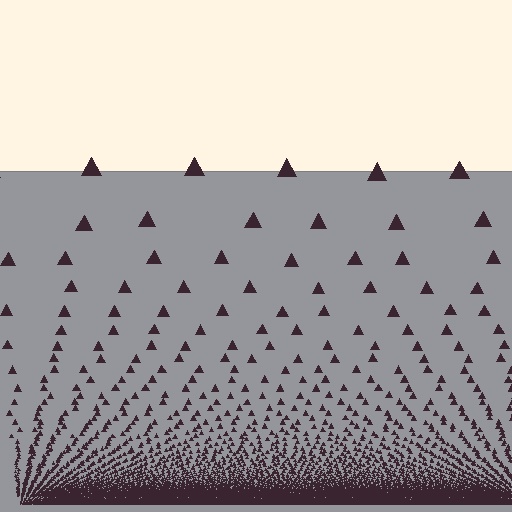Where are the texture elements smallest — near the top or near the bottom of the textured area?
Near the bottom.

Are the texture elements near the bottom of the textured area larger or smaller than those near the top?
Smaller. The gradient is inverted — elements near the bottom are smaller and denser.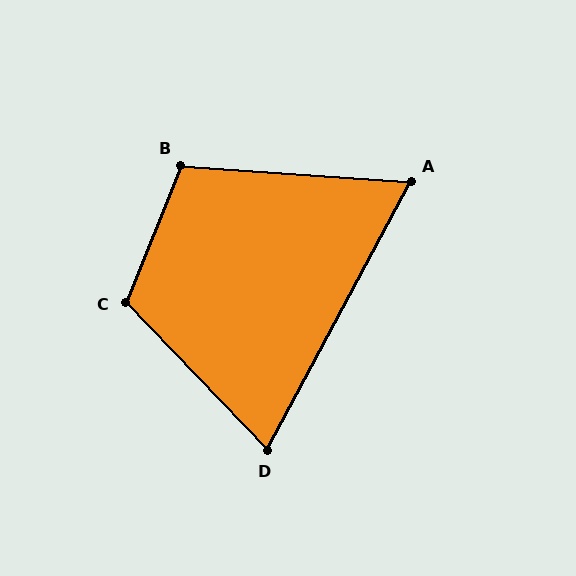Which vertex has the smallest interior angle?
A, at approximately 66 degrees.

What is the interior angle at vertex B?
Approximately 108 degrees (obtuse).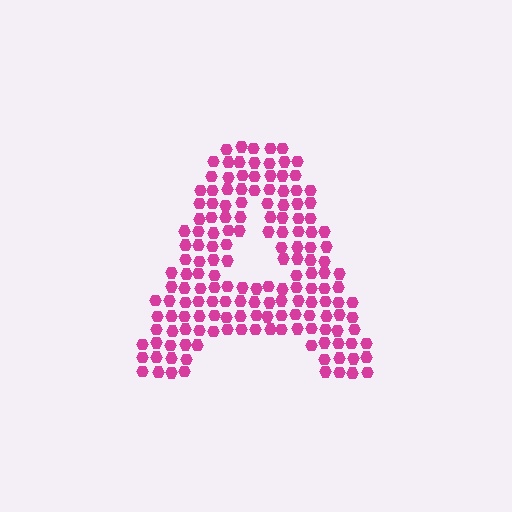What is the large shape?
The large shape is the letter A.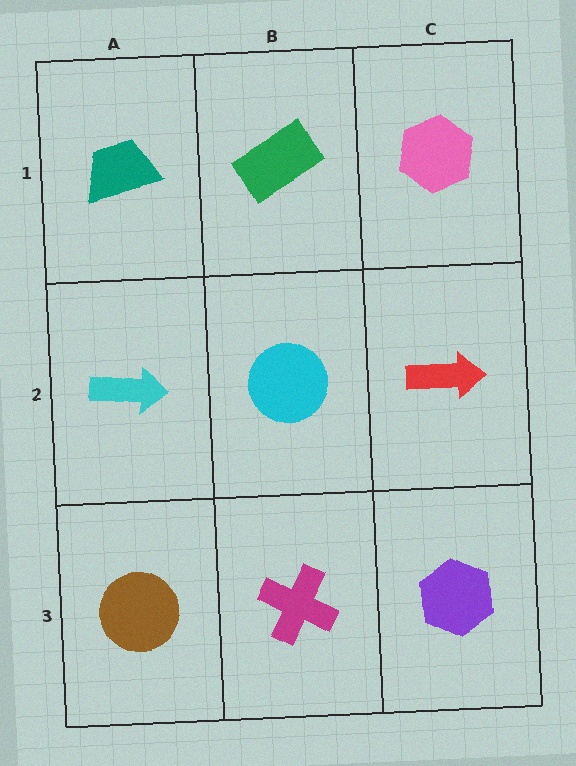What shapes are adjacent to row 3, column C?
A red arrow (row 2, column C), a magenta cross (row 3, column B).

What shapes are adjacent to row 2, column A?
A teal trapezoid (row 1, column A), a brown circle (row 3, column A), a cyan circle (row 2, column B).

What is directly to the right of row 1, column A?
A green rectangle.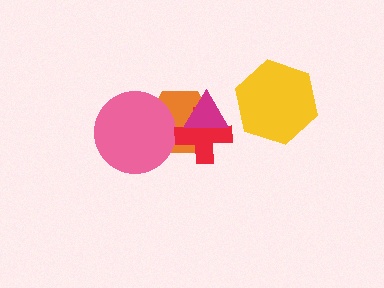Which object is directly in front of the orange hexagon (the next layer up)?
The pink circle is directly in front of the orange hexagon.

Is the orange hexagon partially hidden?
Yes, it is partially covered by another shape.